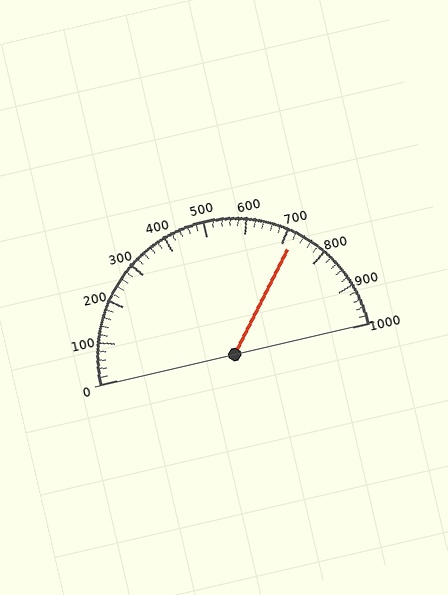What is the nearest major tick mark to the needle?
The nearest major tick mark is 700.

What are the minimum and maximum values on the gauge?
The gauge ranges from 0 to 1000.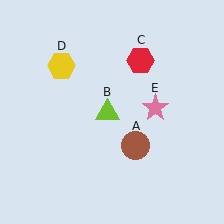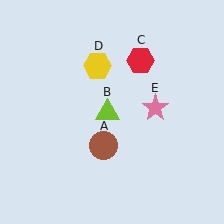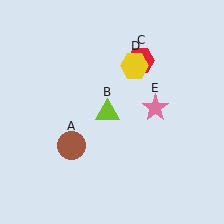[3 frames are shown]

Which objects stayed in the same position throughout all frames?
Lime triangle (object B) and red hexagon (object C) and pink star (object E) remained stationary.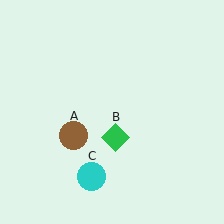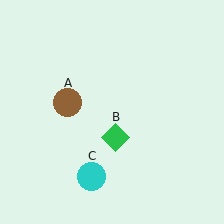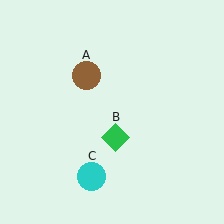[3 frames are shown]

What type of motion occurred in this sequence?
The brown circle (object A) rotated clockwise around the center of the scene.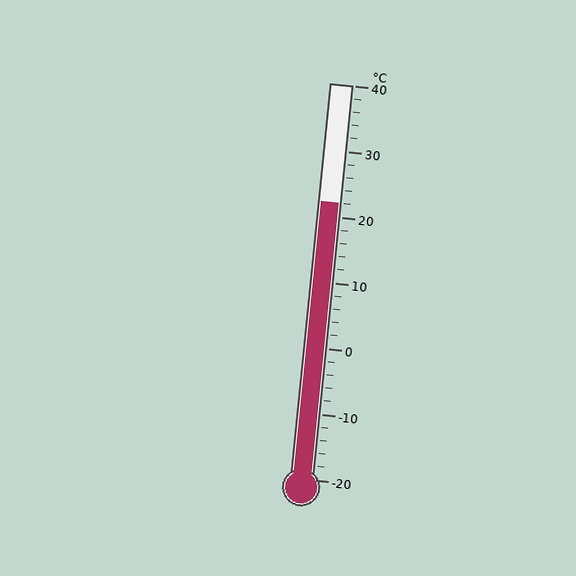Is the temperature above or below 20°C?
The temperature is above 20°C.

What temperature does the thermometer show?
The thermometer shows approximately 22°C.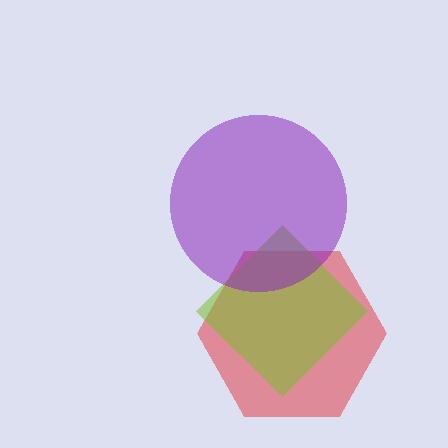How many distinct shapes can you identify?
There are 3 distinct shapes: a red hexagon, a lime diamond, a purple circle.